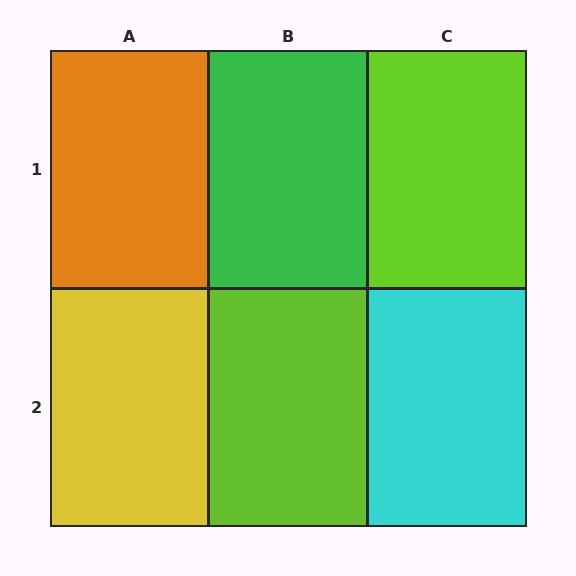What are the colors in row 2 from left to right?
Yellow, lime, cyan.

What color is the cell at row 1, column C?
Lime.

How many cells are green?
1 cell is green.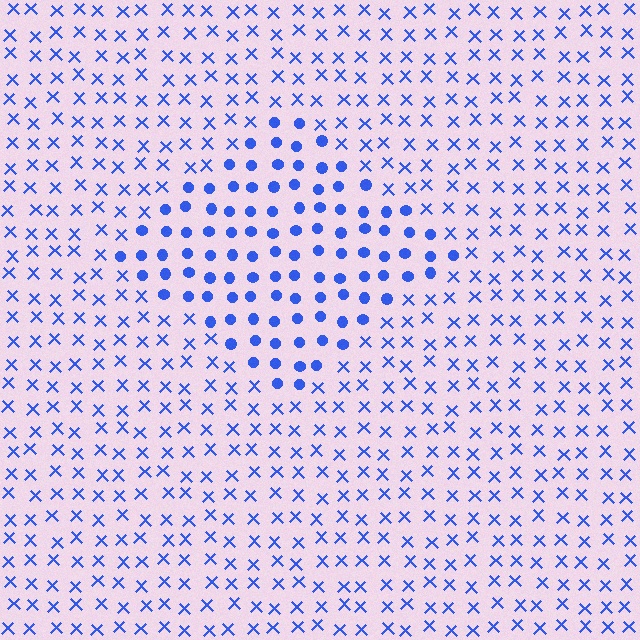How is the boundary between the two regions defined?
The boundary is defined by a change in element shape: circles inside vs. X marks outside. All elements share the same color and spacing.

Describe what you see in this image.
The image is filled with small blue elements arranged in a uniform grid. A diamond-shaped region contains circles, while the surrounding area contains X marks. The boundary is defined purely by the change in element shape.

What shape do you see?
I see a diamond.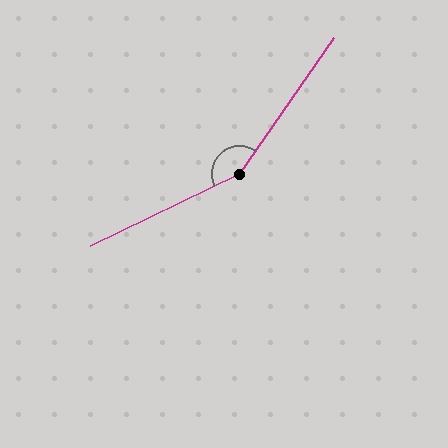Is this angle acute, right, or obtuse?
It is obtuse.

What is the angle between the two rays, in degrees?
Approximately 151 degrees.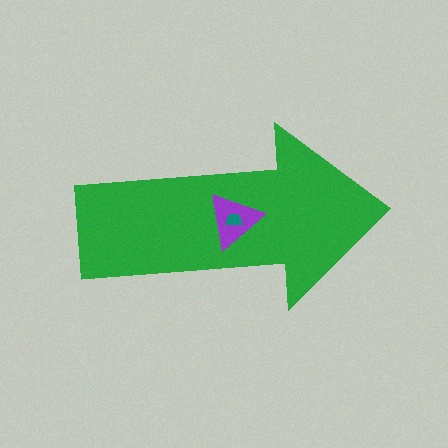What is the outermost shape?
The green arrow.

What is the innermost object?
The teal trapezoid.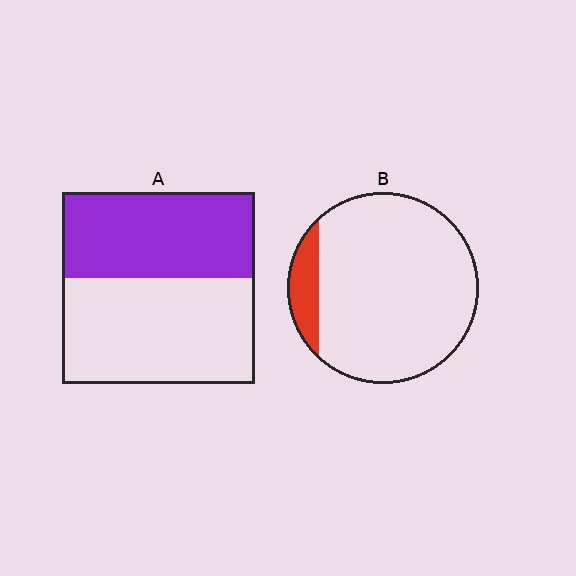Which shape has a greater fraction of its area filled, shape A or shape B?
Shape A.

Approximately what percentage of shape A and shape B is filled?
A is approximately 45% and B is approximately 10%.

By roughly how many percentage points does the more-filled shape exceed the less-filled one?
By roughly 35 percentage points (A over B).